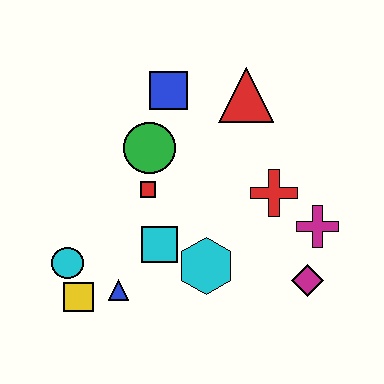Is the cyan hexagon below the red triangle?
Yes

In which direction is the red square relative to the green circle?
The red square is below the green circle.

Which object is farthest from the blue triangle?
The red triangle is farthest from the blue triangle.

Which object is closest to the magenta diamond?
The magenta cross is closest to the magenta diamond.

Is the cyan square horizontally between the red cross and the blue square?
No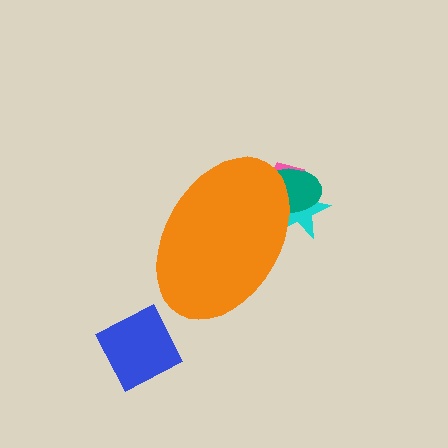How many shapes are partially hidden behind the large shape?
3 shapes are partially hidden.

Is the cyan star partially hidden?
Yes, the cyan star is partially hidden behind the orange ellipse.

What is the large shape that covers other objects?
An orange ellipse.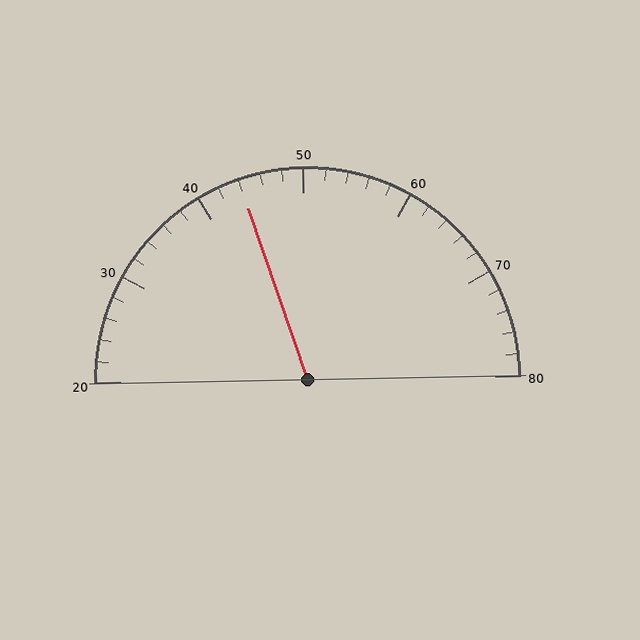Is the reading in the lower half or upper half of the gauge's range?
The reading is in the lower half of the range (20 to 80).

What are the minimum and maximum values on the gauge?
The gauge ranges from 20 to 80.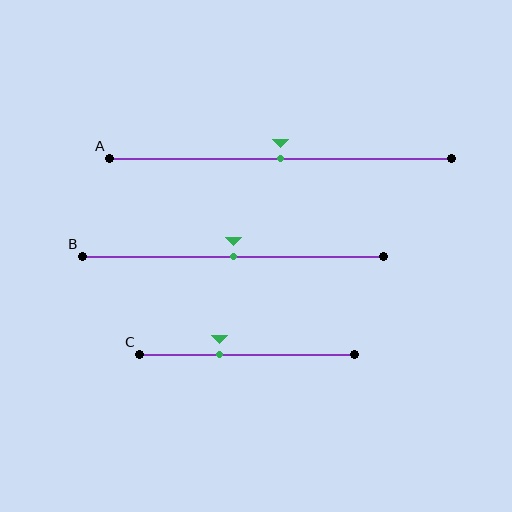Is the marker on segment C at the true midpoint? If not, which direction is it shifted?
No, the marker on segment C is shifted to the left by about 13% of the segment length.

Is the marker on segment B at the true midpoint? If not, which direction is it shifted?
Yes, the marker on segment B is at the true midpoint.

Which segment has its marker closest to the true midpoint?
Segment A has its marker closest to the true midpoint.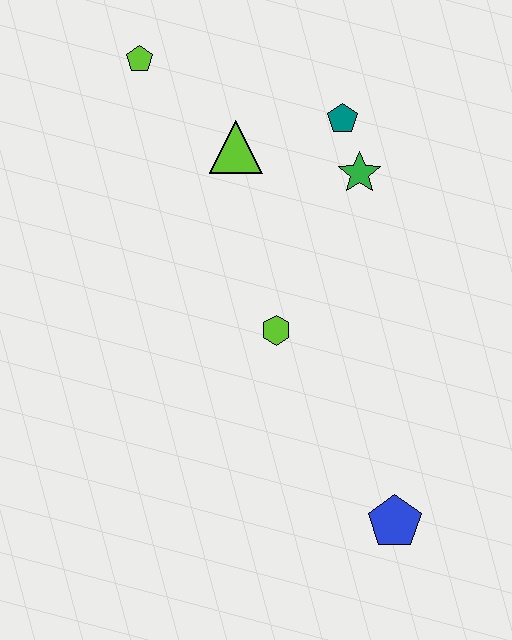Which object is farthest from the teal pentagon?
The blue pentagon is farthest from the teal pentagon.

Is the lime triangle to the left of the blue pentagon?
Yes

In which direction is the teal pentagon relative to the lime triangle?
The teal pentagon is to the right of the lime triangle.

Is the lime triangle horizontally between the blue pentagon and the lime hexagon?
No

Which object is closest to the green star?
The teal pentagon is closest to the green star.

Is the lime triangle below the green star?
No